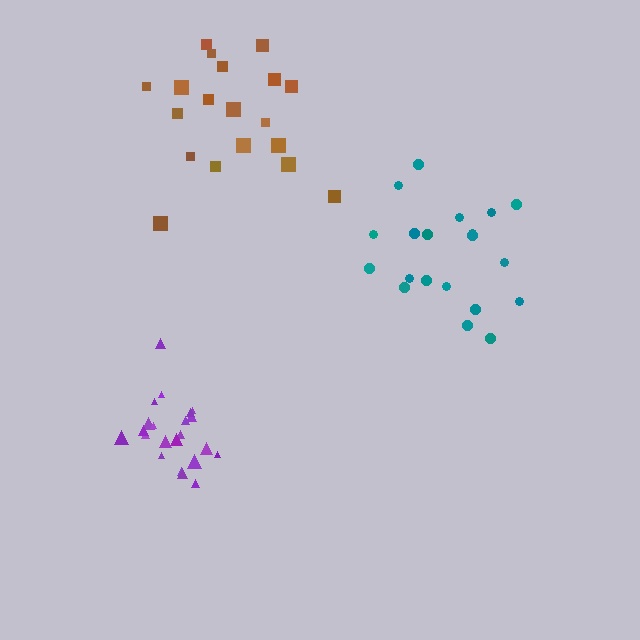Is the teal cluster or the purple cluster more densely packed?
Purple.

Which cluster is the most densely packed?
Purple.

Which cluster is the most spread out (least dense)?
Brown.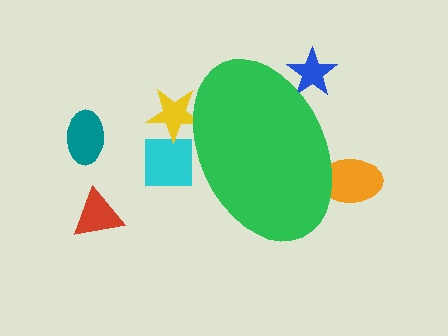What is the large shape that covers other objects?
A green ellipse.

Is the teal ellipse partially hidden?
No, the teal ellipse is fully visible.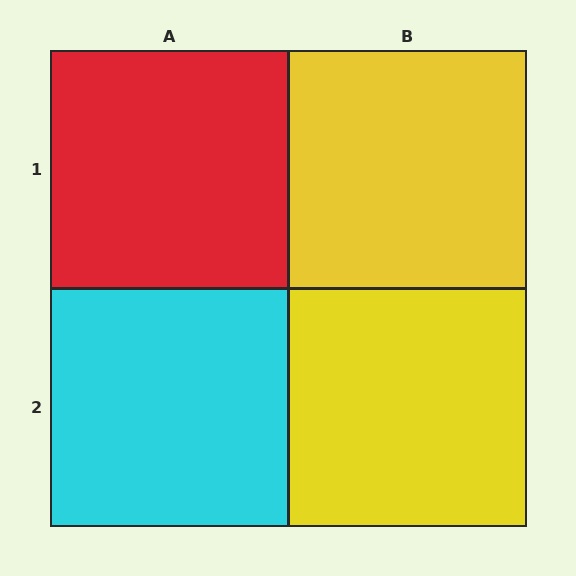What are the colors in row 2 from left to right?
Cyan, yellow.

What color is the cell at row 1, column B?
Yellow.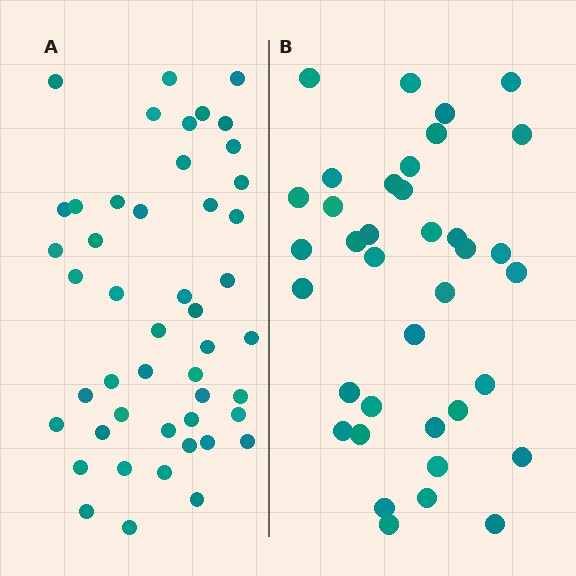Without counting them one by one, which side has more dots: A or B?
Region A (the left region) has more dots.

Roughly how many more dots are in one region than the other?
Region A has roughly 10 or so more dots than region B.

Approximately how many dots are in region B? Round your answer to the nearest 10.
About 40 dots. (The exact count is 37, which rounds to 40.)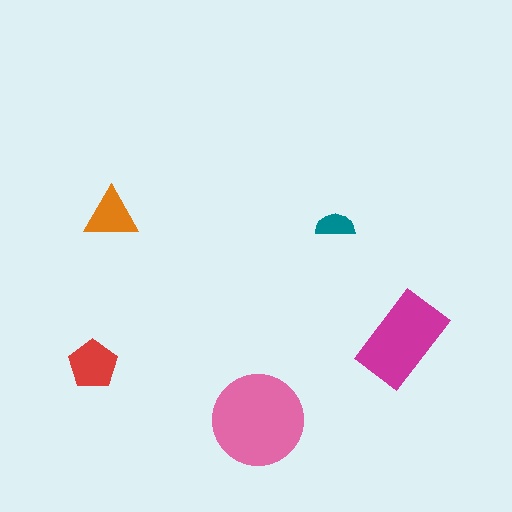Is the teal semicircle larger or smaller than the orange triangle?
Smaller.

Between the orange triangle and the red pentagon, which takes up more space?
The red pentagon.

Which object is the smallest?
The teal semicircle.